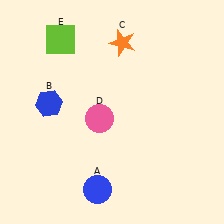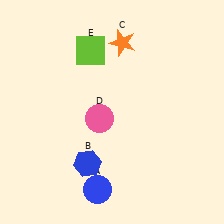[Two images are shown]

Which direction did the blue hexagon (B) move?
The blue hexagon (B) moved down.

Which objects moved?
The objects that moved are: the blue hexagon (B), the lime square (E).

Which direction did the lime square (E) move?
The lime square (E) moved right.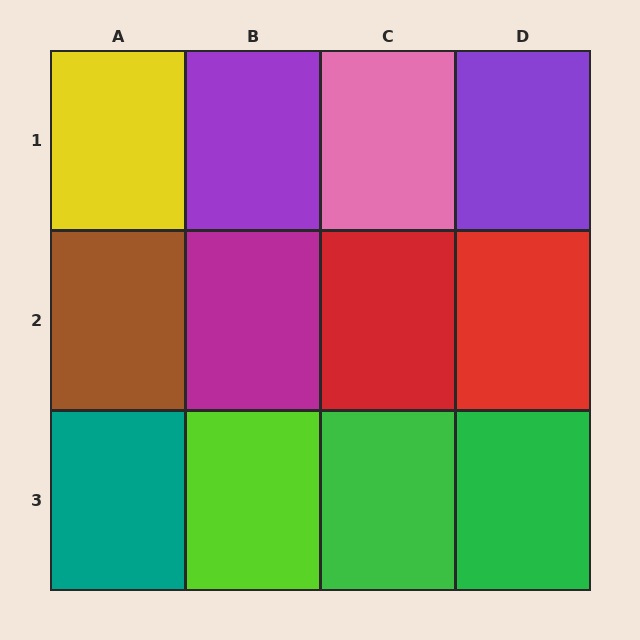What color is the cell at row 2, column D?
Red.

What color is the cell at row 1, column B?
Purple.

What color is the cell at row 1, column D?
Purple.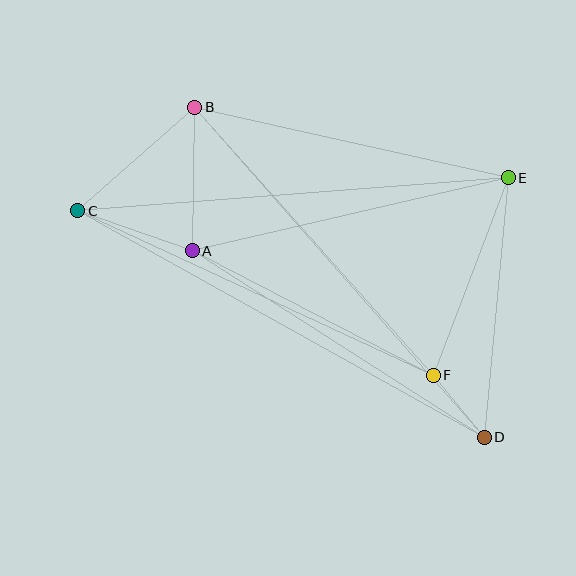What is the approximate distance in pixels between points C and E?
The distance between C and E is approximately 432 pixels.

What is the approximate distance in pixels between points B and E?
The distance between B and E is approximately 321 pixels.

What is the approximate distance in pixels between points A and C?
The distance between A and C is approximately 121 pixels.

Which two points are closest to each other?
Points D and F are closest to each other.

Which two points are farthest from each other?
Points C and D are farthest from each other.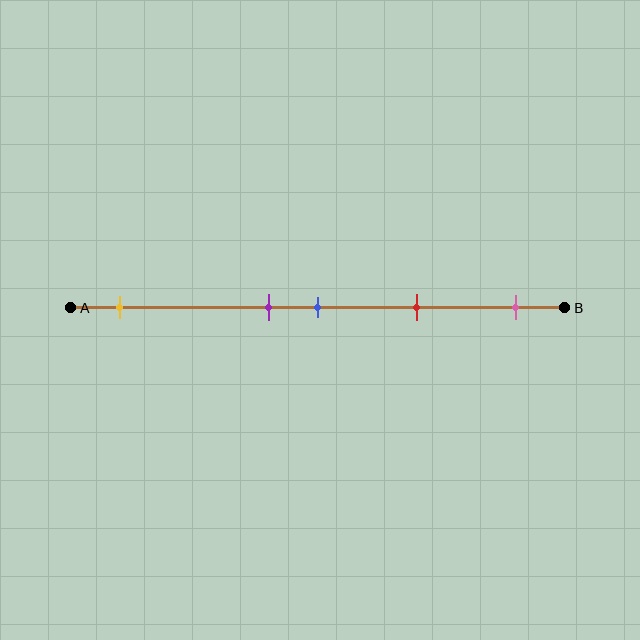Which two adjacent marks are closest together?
The purple and blue marks are the closest adjacent pair.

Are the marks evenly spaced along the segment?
No, the marks are not evenly spaced.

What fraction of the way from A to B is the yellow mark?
The yellow mark is approximately 10% (0.1) of the way from A to B.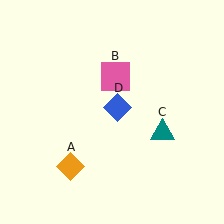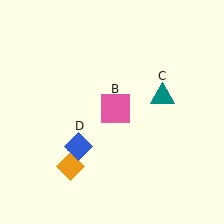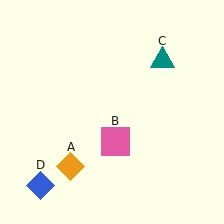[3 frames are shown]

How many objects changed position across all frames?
3 objects changed position: pink square (object B), teal triangle (object C), blue diamond (object D).